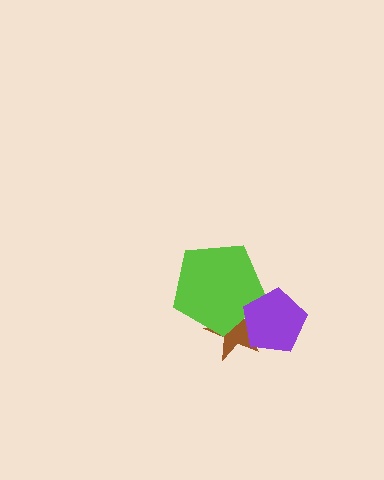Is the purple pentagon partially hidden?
No, no other shape covers it.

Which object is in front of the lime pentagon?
The purple pentagon is in front of the lime pentagon.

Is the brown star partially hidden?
Yes, it is partially covered by another shape.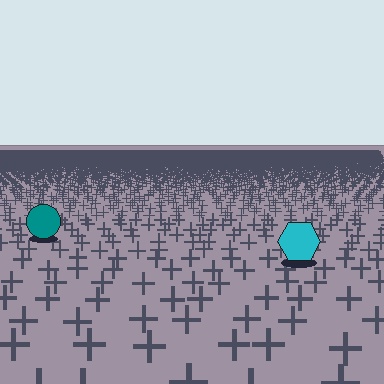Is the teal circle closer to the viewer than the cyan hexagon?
No. The cyan hexagon is closer — you can tell from the texture gradient: the ground texture is coarser near it.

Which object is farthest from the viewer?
The teal circle is farthest from the viewer. It appears smaller and the ground texture around it is denser.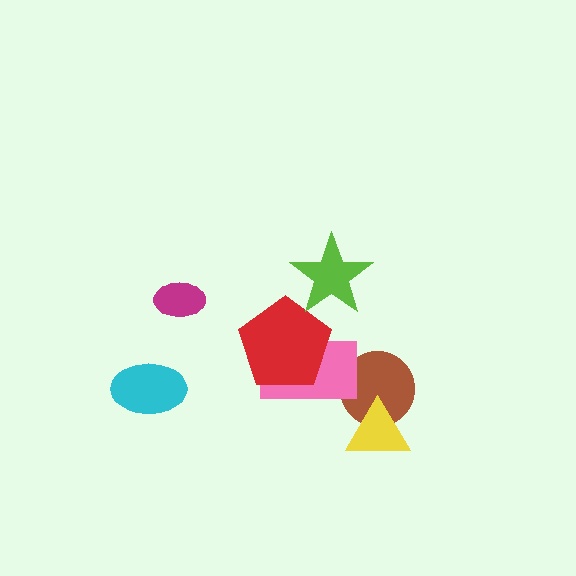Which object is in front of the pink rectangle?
The red pentagon is in front of the pink rectangle.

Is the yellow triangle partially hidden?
No, no other shape covers it.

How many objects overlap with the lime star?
1 object overlaps with the lime star.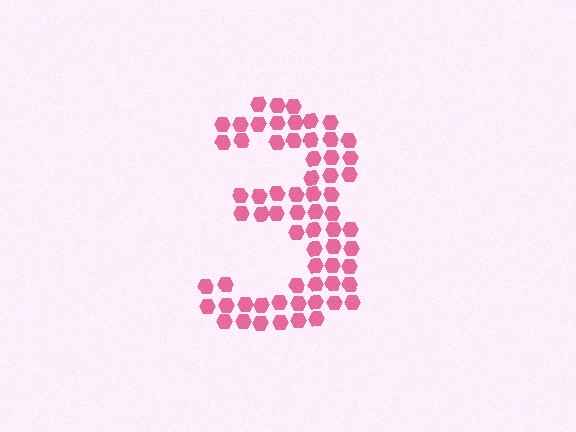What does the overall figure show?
The overall figure shows the digit 3.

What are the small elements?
The small elements are hexagons.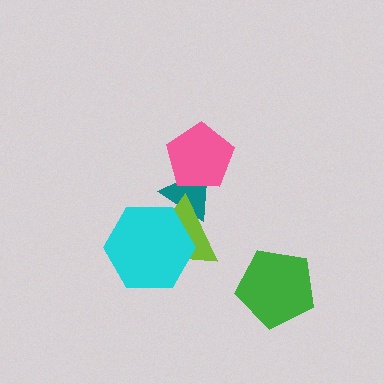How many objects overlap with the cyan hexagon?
2 objects overlap with the cyan hexagon.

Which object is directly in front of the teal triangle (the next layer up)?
The lime triangle is directly in front of the teal triangle.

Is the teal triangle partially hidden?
Yes, it is partially covered by another shape.